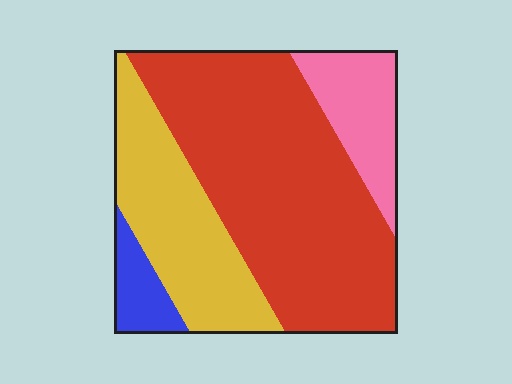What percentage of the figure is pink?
Pink takes up about one eighth (1/8) of the figure.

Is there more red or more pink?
Red.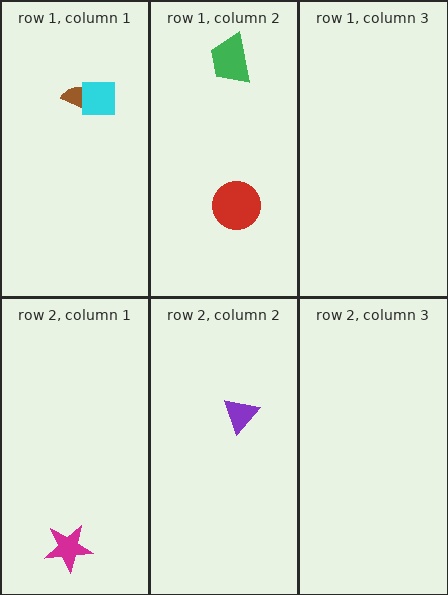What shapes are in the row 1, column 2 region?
The green trapezoid, the red circle.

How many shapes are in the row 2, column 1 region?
1.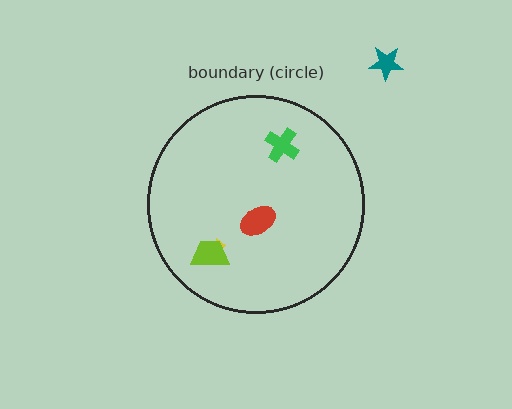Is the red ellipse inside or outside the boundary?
Inside.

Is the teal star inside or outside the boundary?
Outside.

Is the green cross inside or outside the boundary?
Inside.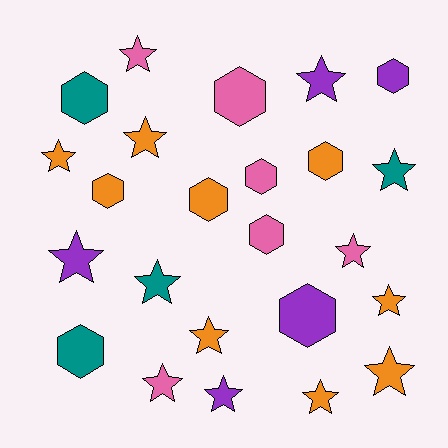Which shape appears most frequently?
Star, with 14 objects.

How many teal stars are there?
There are 2 teal stars.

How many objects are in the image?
There are 24 objects.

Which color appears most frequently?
Orange, with 9 objects.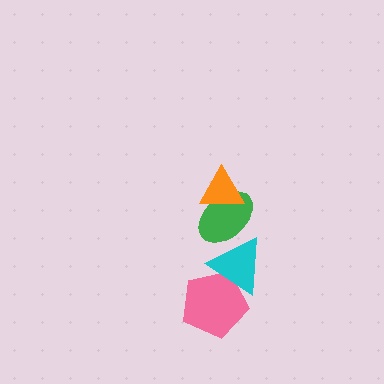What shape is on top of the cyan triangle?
The green ellipse is on top of the cyan triangle.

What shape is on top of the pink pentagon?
The cyan triangle is on top of the pink pentagon.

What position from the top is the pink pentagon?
The pink pentagon is 4th from the top.